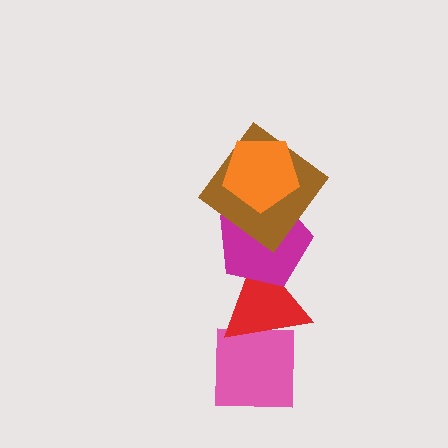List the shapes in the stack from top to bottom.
From top to bottom: the orange pentagon, the brown diamond, the magenta pentagon, the red triangle, the pink square.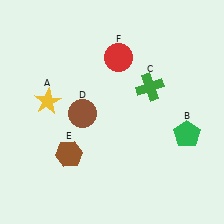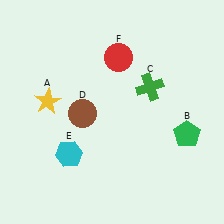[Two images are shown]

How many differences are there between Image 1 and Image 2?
There is 1 difference between the two images.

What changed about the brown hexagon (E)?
In Image 1, E is brown. In Image 2, it changed to cyan.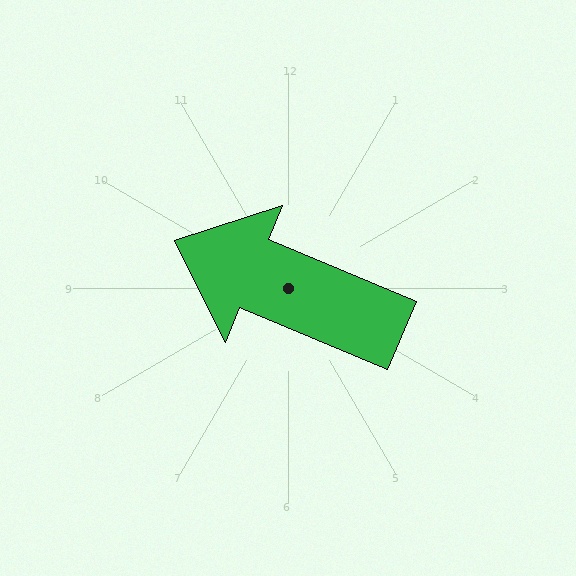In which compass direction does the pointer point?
Northwest.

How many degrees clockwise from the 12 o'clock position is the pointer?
Approximately 293 degrees.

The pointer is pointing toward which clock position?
Roughly 10 o'clock.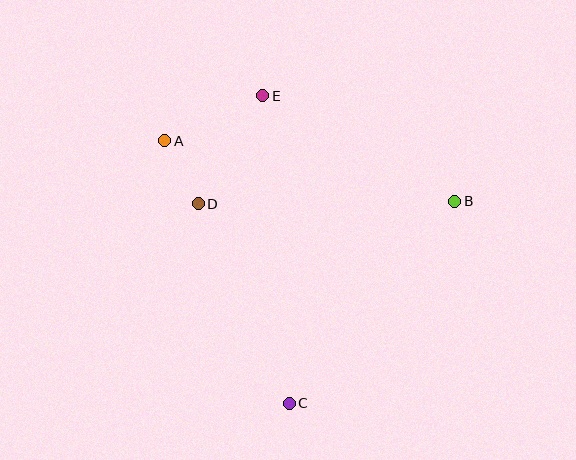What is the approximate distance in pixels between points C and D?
The distance between C and D is approximately 219 pixels.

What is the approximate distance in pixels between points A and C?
The distance between A and C is approximately 290 pixels.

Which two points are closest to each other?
Points A and D are closest to each other.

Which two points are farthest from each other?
Points C and E are farthest from each other.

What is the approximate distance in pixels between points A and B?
The distance between A and B is approximately 296 pixels.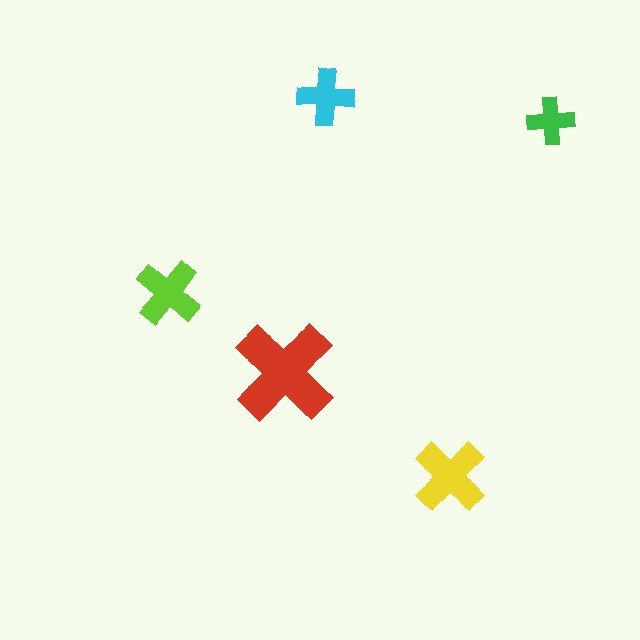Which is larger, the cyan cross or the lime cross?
The lime one.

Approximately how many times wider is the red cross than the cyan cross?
About 2 times wider.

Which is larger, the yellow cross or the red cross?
The red one.